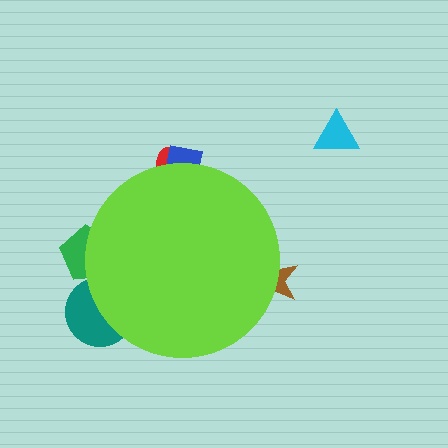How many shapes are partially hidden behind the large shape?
5 shapes are partially hidden.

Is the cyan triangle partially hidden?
No, the cyan triangle is fully visible.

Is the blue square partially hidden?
Yes, the blue square is partially hidden behind the lime circle.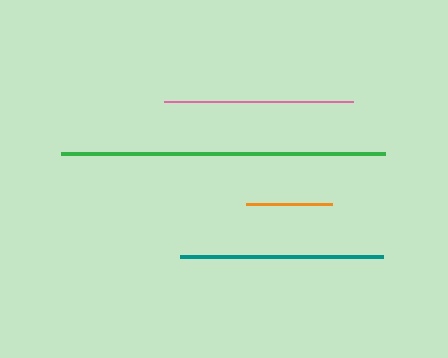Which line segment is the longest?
The green line is the longest at approximately 324 pixels.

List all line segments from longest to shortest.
From longest to shortest: green, teal, pink, orange.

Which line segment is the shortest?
The orange line is the shortest at approximately 86 pixels.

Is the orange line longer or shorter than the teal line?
The teal line is longer than the orange line.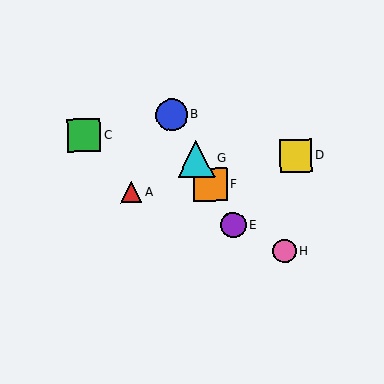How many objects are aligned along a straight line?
4 objects (B, E, F, G) are aligned along a straight line.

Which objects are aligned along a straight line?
Objects B, E, F, G are aligned along a straight line.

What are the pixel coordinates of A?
Object A is at (131, 192).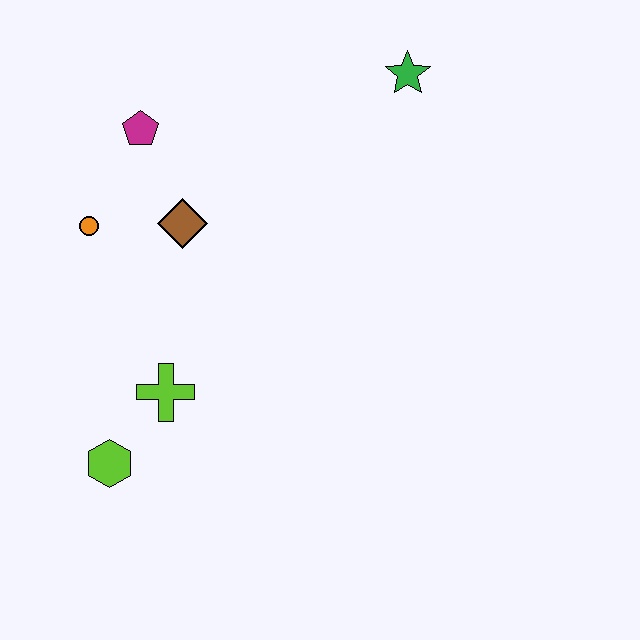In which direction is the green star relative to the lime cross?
The green star is above the lime cross.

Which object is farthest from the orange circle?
The green star is farthest from the orange circle.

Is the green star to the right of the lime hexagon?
Yes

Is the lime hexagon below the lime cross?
Yes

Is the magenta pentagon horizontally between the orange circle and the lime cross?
Yes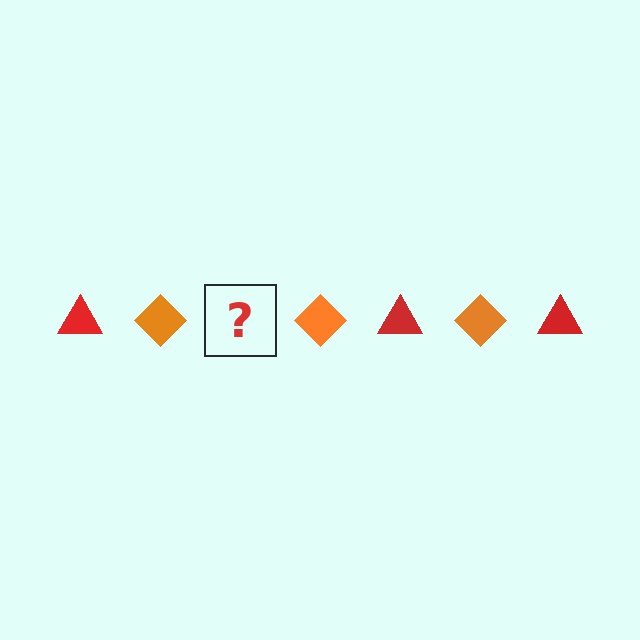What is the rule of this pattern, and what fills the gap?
The rule is that the pattern alternates between red triangle and orange diamond. The gap should be filled with a red triangle.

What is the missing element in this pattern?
The missing element is a red triangle.